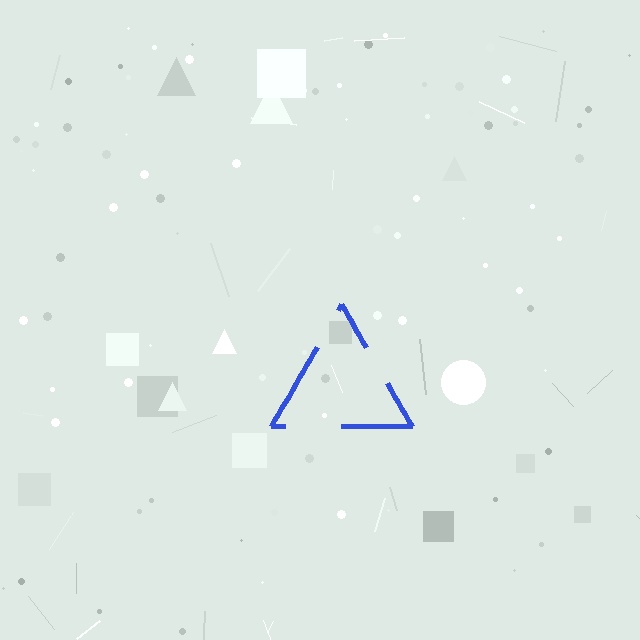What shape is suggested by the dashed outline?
The dashed outline suggests a triangle.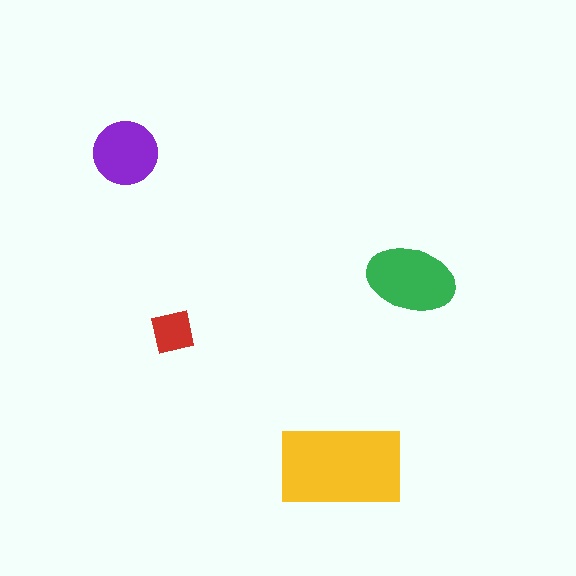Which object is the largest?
The yellow rectangle.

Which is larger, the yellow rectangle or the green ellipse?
The yellow rectangle.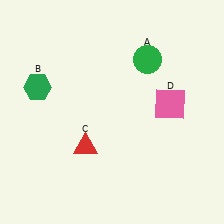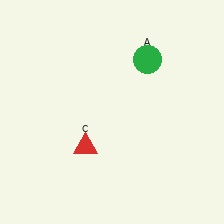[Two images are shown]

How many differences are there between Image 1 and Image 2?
There are 2 differences between the two images.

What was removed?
The green hexagon (B), the pink square (D) were removed in Image 2.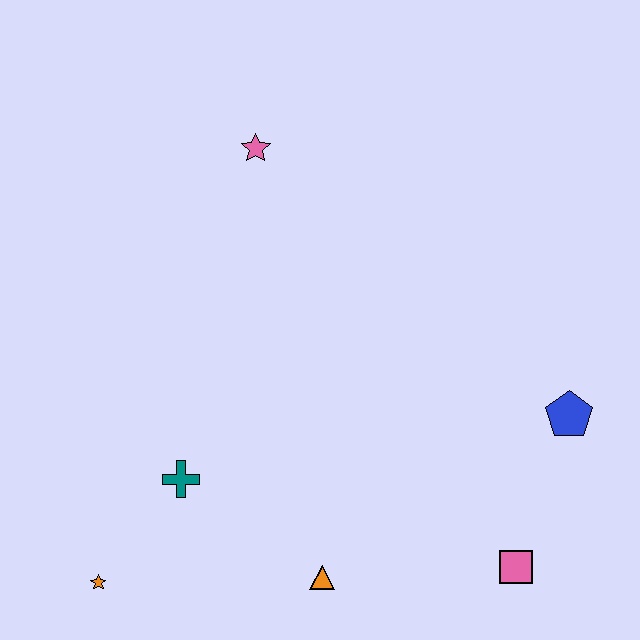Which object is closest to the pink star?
The teal cross is closest to the pink star.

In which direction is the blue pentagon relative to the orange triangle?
The blue pentagon is to the right of the orange triangle.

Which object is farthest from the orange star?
The blue pentagon is farthest from the orange star.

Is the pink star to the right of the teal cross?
Yes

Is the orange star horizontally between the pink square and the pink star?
No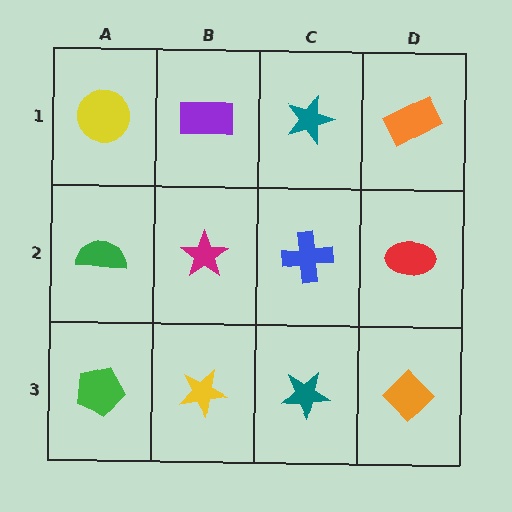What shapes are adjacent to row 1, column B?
A magenta star (row 2, column B), a yellow circle (row 1, column A), a teal star (row 1, column C).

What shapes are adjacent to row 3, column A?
A green semicircle (row 2, column A), a yellow star (row 3, column B).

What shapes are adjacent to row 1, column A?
A green semicircle (row 2, column A), a purple rectangle (row 1, column B).